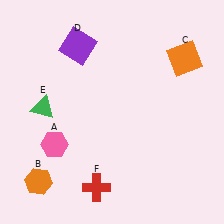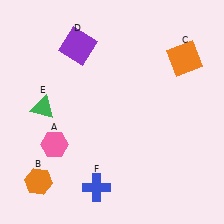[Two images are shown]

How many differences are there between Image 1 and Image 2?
There is 1 difference between the two images.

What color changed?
The cross (F) changed from red in Image 1 to blue in Image 2.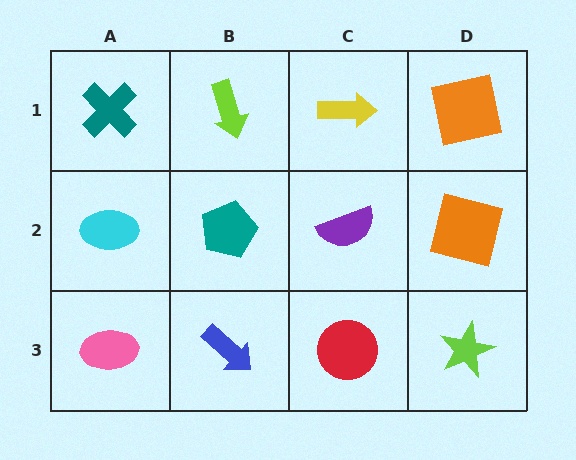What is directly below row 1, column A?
A cyan ellipse.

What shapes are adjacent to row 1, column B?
A teal pentagon (row 2, column B), a teal cross (row 1, column A), a yellow arrow (row 1, column C).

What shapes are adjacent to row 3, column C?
A purple semicircle (row 2, column C), a blue arrow (row 3, column B), a lime star (row 3, column D).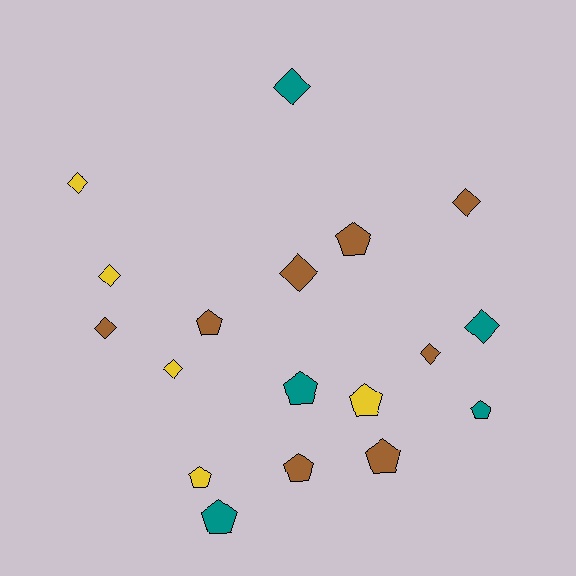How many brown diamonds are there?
There are 4 brown diamonds.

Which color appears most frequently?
Brown, with 8 objects.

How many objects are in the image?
There are 18 objects.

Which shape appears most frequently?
Pentagon, with 9 objects.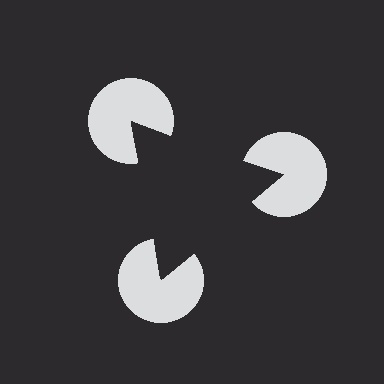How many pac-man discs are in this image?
There are 3 — one at each vertex of the illusory triangle.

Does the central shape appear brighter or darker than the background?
It typically appears slightly darker than the background, even though no actual brightness change is drawn.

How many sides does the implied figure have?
3 sides.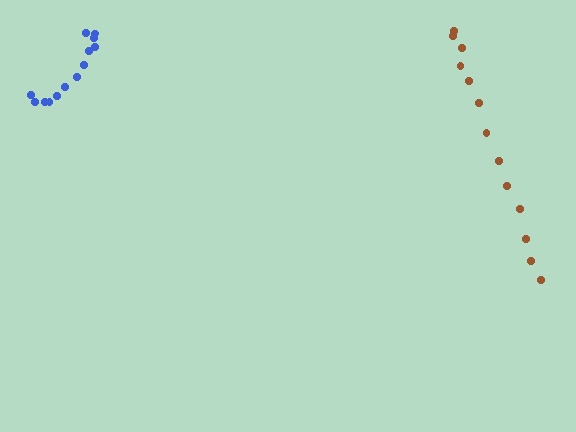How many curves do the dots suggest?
There are 2 distinct paths.